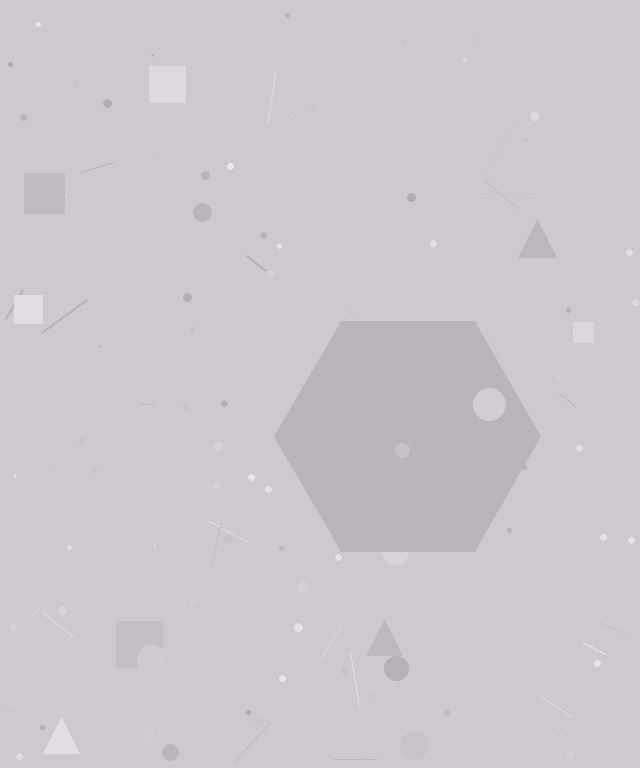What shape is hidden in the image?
A hexagon is hidden in the image.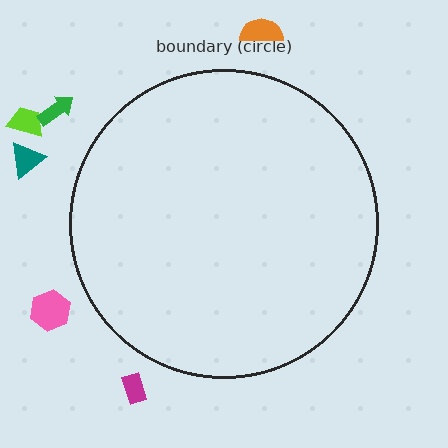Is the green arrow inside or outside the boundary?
Outside.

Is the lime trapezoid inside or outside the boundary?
Outside.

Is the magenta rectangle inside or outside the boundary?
Outside.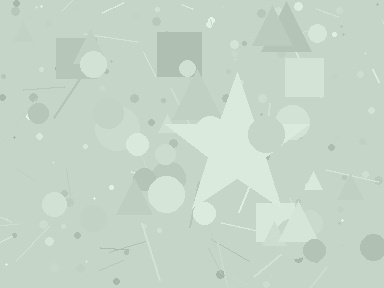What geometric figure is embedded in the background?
A star is embedded in the background.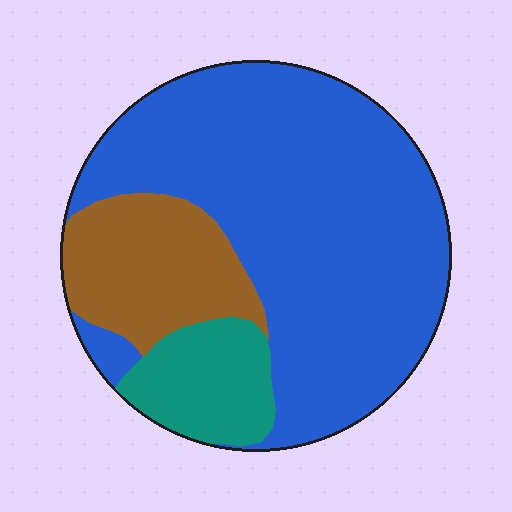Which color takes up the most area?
Blue, at roughly 70%.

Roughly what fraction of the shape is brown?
Brown takes up less than a quarter of the shape.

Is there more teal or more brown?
Brown.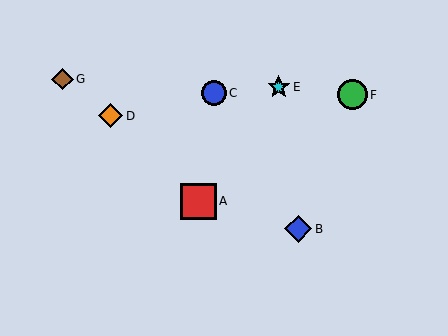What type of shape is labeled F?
Shape F is a green circle.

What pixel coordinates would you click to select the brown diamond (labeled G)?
Click at (62, 79) to select the brown diamond G.